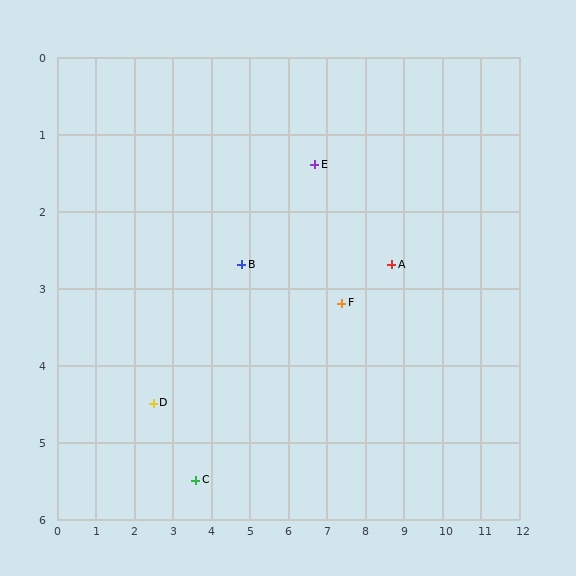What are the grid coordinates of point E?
Point E is at approximately (6.7, 1.4).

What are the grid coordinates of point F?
Point F is at approximately (7.4, 3.2).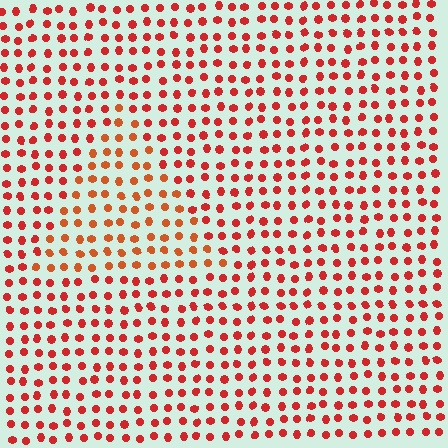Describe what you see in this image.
The image is filled with small red elements in a uniform arrangement. A triangle-shaped region is visible where the elements are tinted to a slightly different hue, forming a subtle color boundary.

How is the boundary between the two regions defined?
The boundary is defined purely by a slight shift in hue (about 20 degrees). Spacing, size, and orientation are identical on both sides.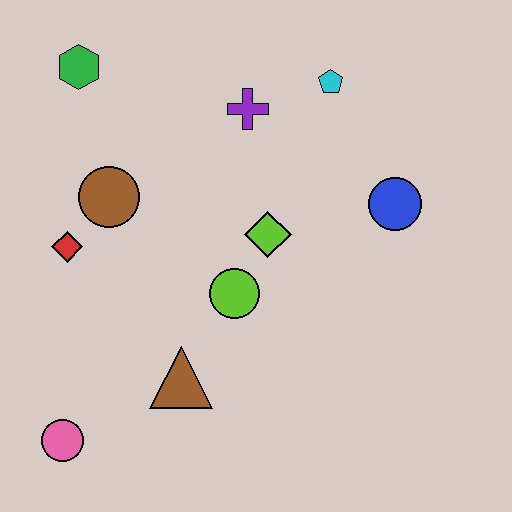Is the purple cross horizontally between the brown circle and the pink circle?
No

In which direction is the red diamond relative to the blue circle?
The red diamond is to the left of the blue circle.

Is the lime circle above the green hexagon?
No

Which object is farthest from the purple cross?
The pink circle is farthest from the purple cross.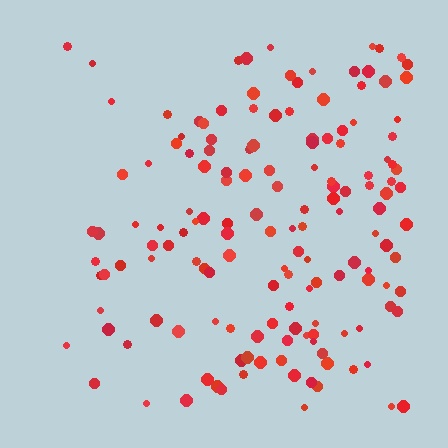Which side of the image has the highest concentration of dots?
The right.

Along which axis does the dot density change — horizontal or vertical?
Horizontal.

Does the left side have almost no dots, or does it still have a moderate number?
Still a moderate number, just noticeably fewer than the right.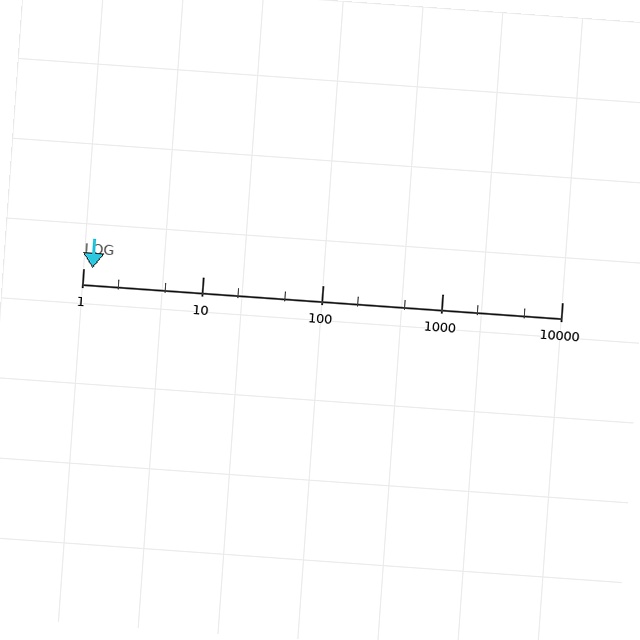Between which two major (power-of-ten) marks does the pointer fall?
The pointer is between 1 and 10.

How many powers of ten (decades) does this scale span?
The scale spans 4 decades, from 1 to 10000.